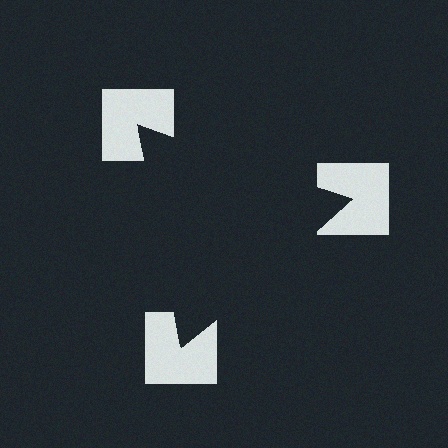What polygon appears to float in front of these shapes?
An illusory triangle — its edges are inferred from the aligned wedge cuts in the notched squares, not physically drawn.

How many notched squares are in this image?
There are 3 — one at each vertex of the illusory triangle.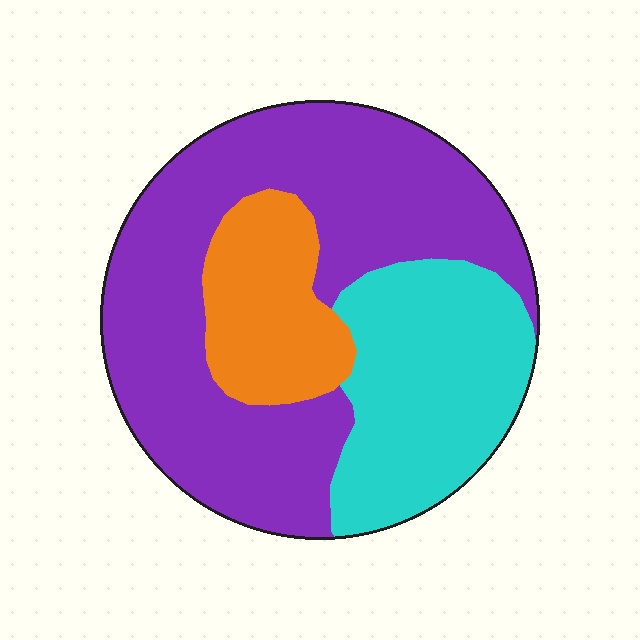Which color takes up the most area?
Purple, at roughly 55%.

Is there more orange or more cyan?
Cyan.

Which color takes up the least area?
Orange, at roughly 15%.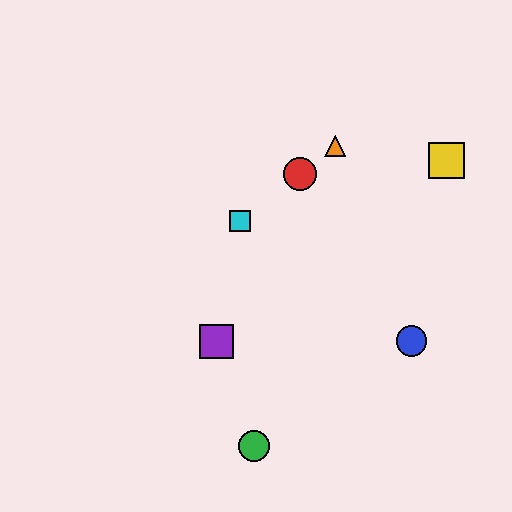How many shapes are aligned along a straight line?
3 shapes (the red circle, the orange triangle, the cyan square) are aligned along a straight line.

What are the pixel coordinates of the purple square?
The purple square is at (217, 341).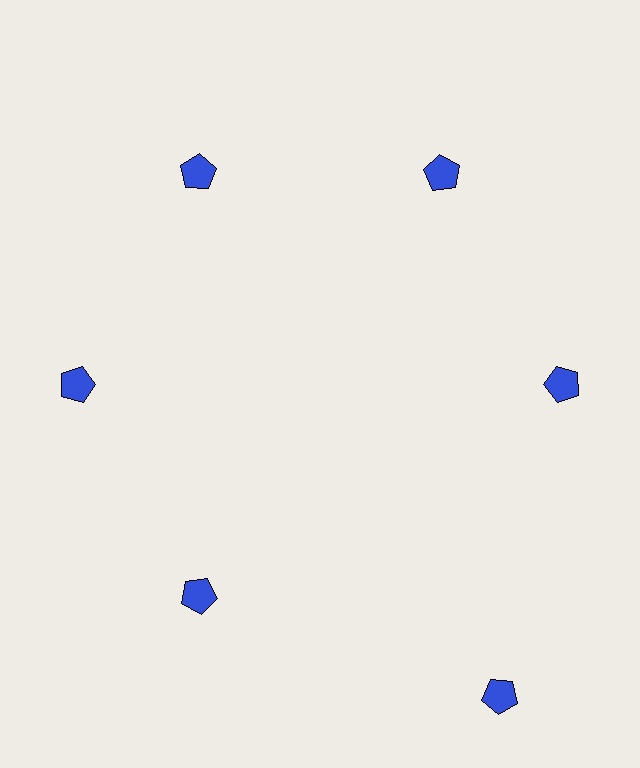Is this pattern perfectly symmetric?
No. The 6 blue pentagons are arranged in a ring, but one element near the 5 o'clock position is pushed outward from the center, breaking the 6-fold rotational symmetry.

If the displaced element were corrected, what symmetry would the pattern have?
It would have 6-fold rotational symmetry — the pattern would map onto itself every 60 degrees.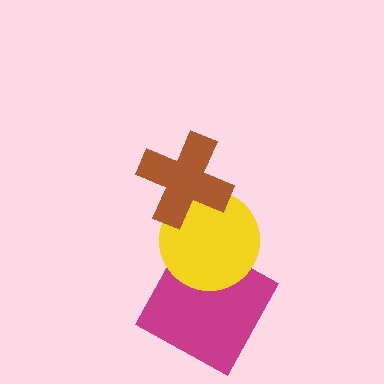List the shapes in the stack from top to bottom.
From top to bottom: the brown cross, the yellow circle, the magenta square.